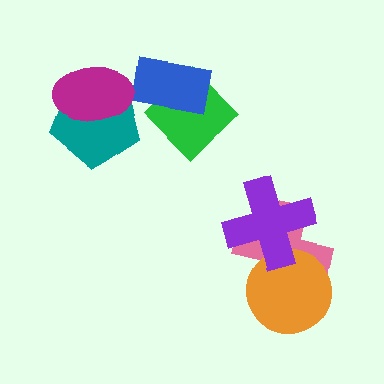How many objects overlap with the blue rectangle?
1 object overlaps with the blue rectangle.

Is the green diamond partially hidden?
Yes, it is partially covered by another shape.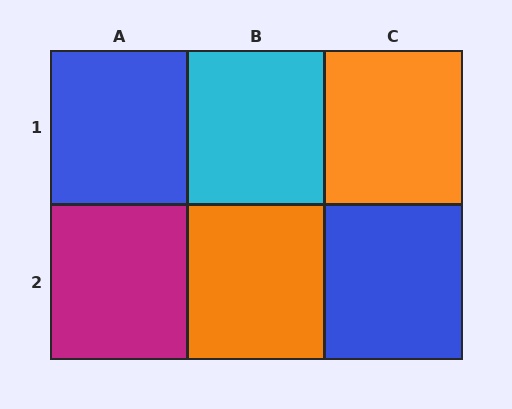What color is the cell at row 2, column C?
Blue.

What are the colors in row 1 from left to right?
Blue, cyan, orange.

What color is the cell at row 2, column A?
Magenta.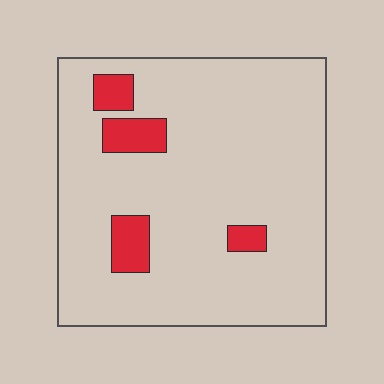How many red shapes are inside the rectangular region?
4.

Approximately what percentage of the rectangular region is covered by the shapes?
Approximately 10%.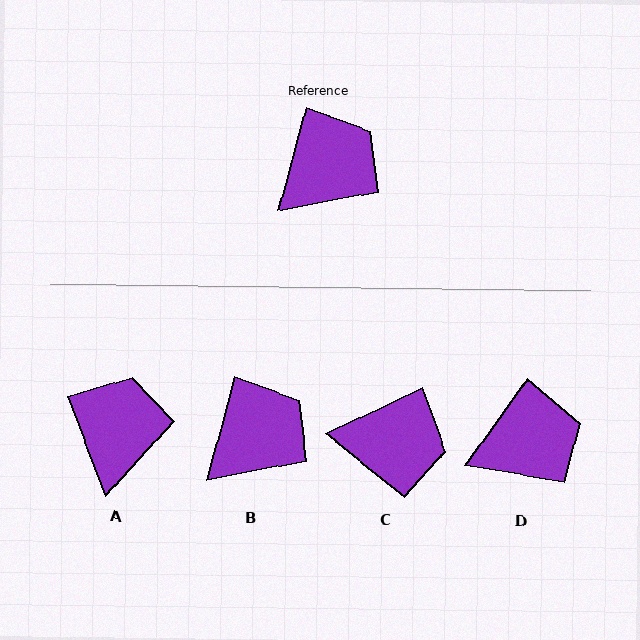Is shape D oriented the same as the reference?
No, it is off by about 21 degrees.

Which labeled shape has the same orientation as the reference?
B.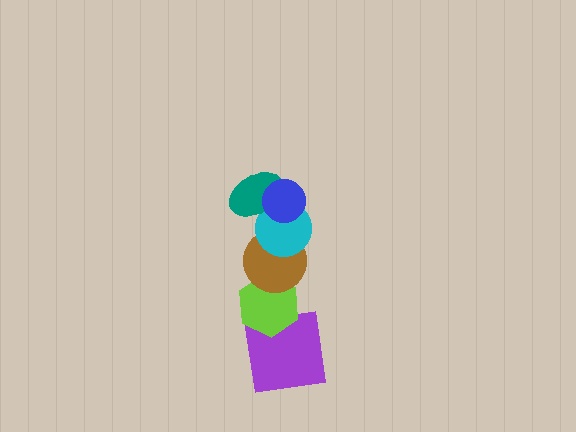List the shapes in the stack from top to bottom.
From top to bottom: the blue circle, the teal ellipse, the cyan circle, the brown circle, the lime hexagon, the purple square.